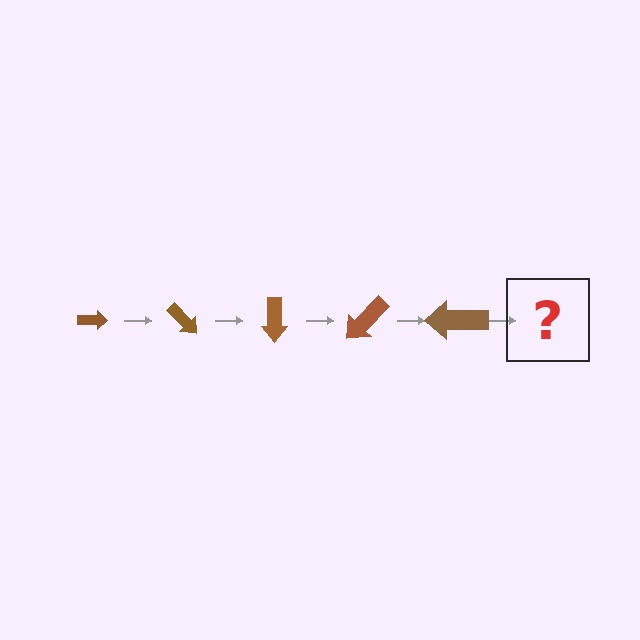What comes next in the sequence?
The next element should be an arrow, larger than the previous one and rotated 225 degrees from the start.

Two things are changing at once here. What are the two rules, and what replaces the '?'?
The two rules are that the arrow grows larger each step and it rotates 45 degrees each step. The '?' should be an arrow, larger than the previous one and rotated 225 degrees from the start.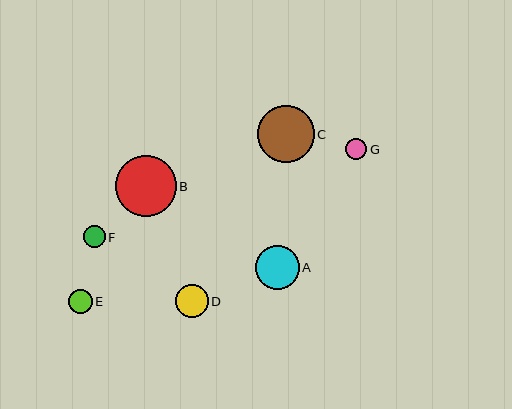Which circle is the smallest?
Circle G is the smallest with a size of approximately 21 pixels.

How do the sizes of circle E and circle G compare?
Circle E and circle G are approximately the same size.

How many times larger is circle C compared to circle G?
Circle C is approximately 2.7 times the size of circle G.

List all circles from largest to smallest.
From largest to smallest: B, C, A, D, E, F, G.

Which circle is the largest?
Circle B is the largest with a size of approximately 61 pixels.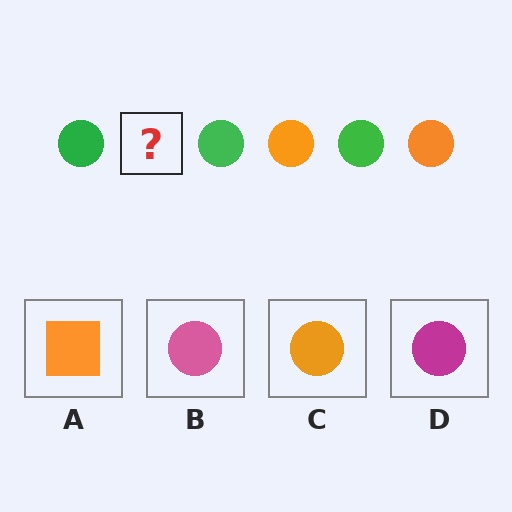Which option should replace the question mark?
Option C.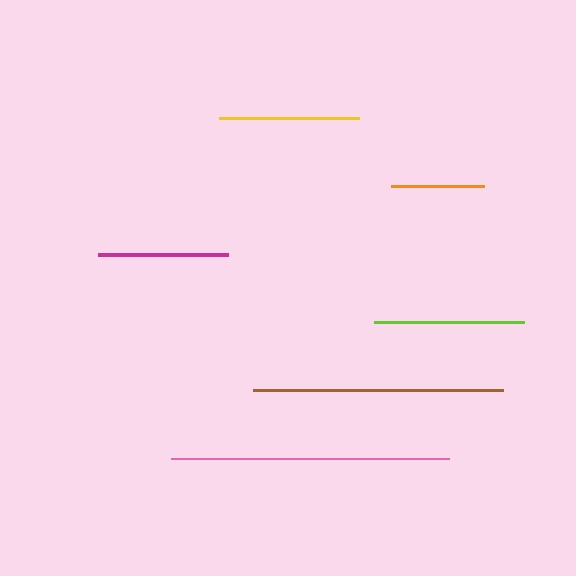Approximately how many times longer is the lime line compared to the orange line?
The lime line is approximately 1.6 times the length of the orange line.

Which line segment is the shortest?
The orange line is the shortest at approximately 93 pixels.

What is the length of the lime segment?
The lime segment is approximately 150 pixels long.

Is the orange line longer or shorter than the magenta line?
The magenta line is longer than the orange line.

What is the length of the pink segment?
The pink segment is approximately 278 pixels long.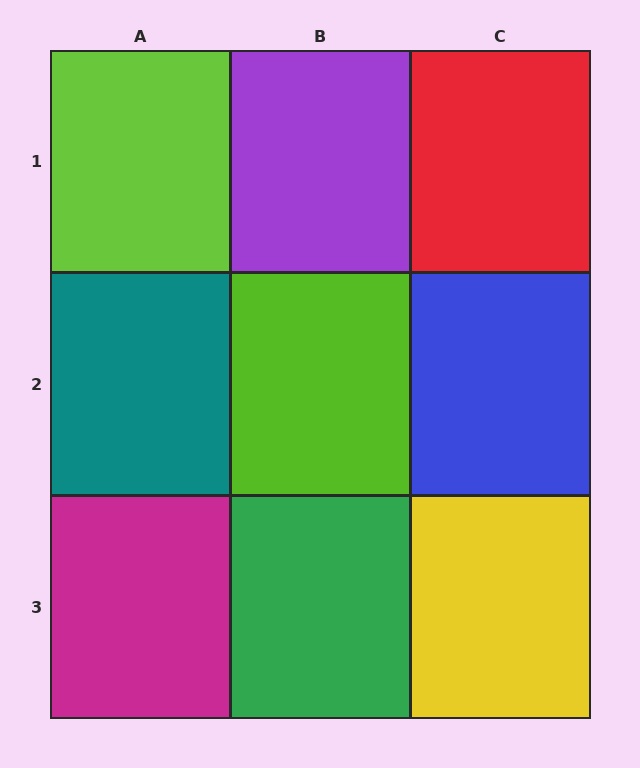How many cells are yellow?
1 cell is yellow.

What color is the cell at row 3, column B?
Green.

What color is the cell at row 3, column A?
Magenta.